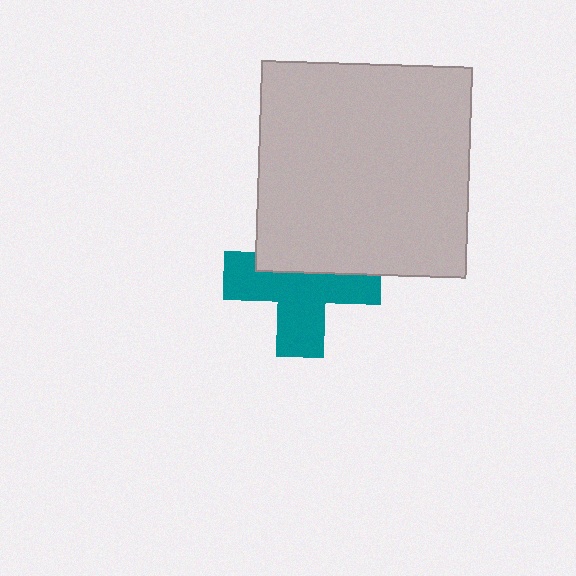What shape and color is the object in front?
The object in front is a light gray square.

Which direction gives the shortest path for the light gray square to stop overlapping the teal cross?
Moving up gives the shortest separation.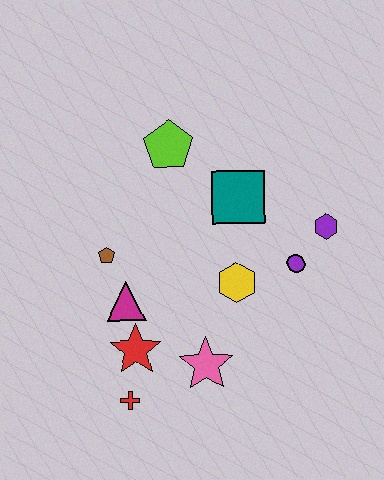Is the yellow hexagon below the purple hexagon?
Yes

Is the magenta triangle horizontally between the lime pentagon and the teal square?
No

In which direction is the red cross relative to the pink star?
The red cross is to the left of the pink star.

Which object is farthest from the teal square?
The red cross is farthest from the teal square.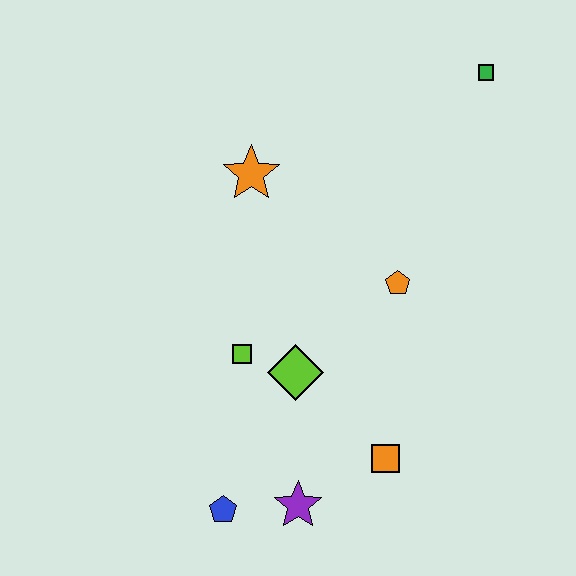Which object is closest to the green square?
The orange pentagon is closest to the green square.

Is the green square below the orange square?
No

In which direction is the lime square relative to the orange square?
The lime square is to the left of the orange square.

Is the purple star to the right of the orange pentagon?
No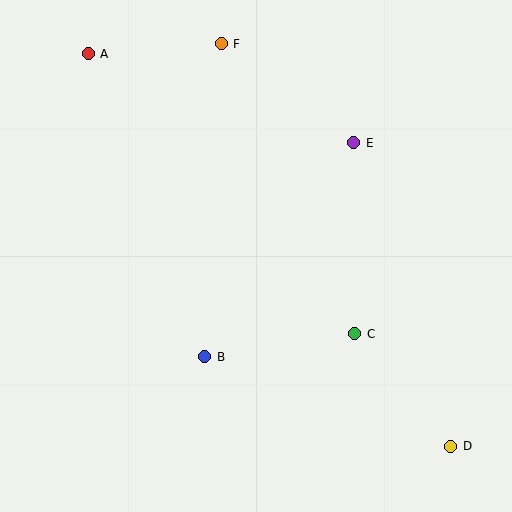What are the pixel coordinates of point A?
Point A is at (88, 54).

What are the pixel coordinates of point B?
Point B is at (205, 357).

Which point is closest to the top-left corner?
Point A is closest to the top-left corner.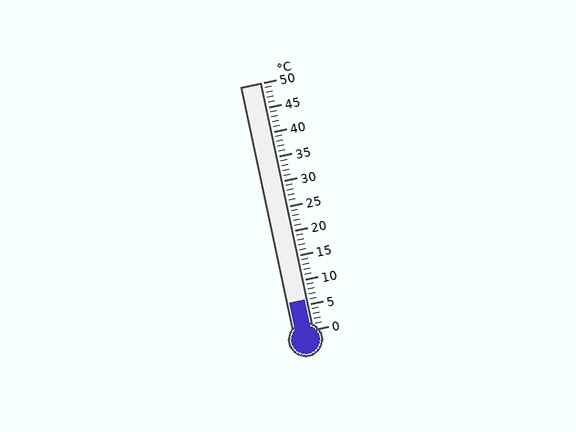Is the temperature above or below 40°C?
The temperature is below 40°C.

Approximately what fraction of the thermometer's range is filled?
The thermometer is filled to approximately 10% of its range.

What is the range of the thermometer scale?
The thermometer scale ranges from 0°C to 50°C.